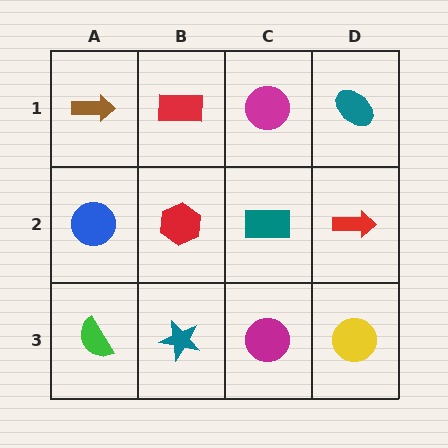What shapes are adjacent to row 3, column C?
A teal rectangle (row 2, column C), a teal star (row 3, column B), a yellow circle (row 3, column D).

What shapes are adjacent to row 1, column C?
A teal rectangle (row 2, column C), a red rectangle (row 1, column B), a teal ellipse (row 1, column D).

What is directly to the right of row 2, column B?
A teal rectangle.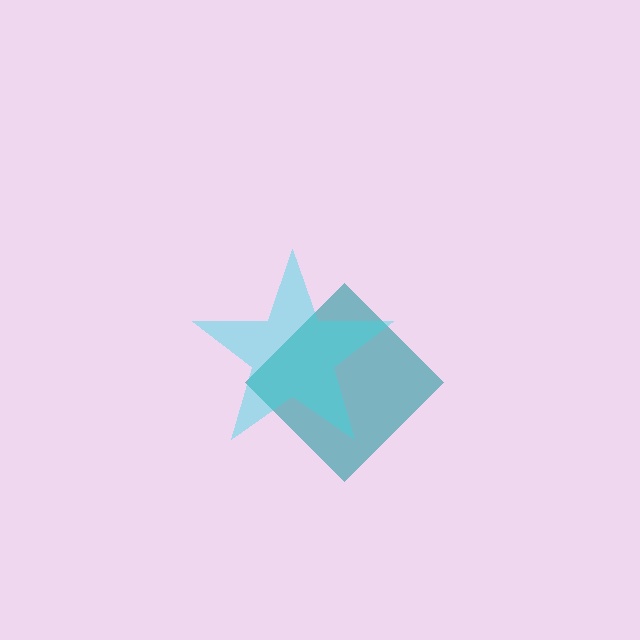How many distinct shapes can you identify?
There are 2 distinct shapes: a teal diamond, a cyan star.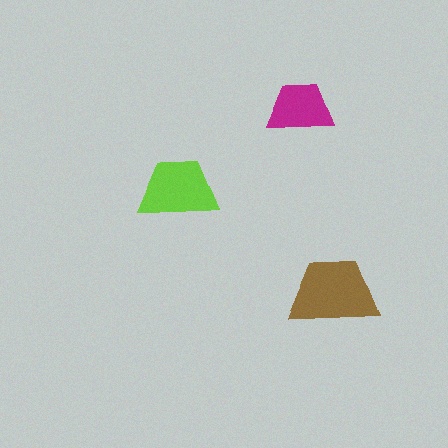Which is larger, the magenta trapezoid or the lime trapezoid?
The lime one.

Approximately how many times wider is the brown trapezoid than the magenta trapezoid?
About 1.5 times wider.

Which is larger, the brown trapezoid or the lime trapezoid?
The brown one.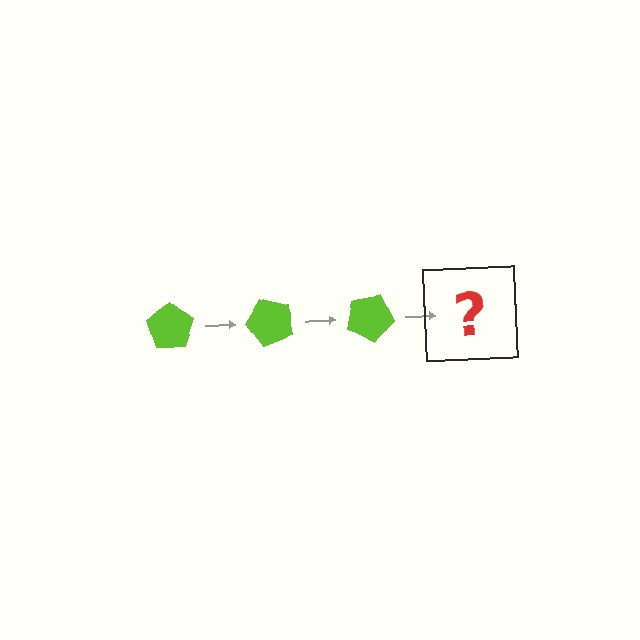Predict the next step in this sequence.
The next step is a lime pentagon rotated 150 degrees.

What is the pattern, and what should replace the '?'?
The pattern is that the pentagon rotates 50 degrees each step. The '?' should be a lime pentagon rotated 150 degrees.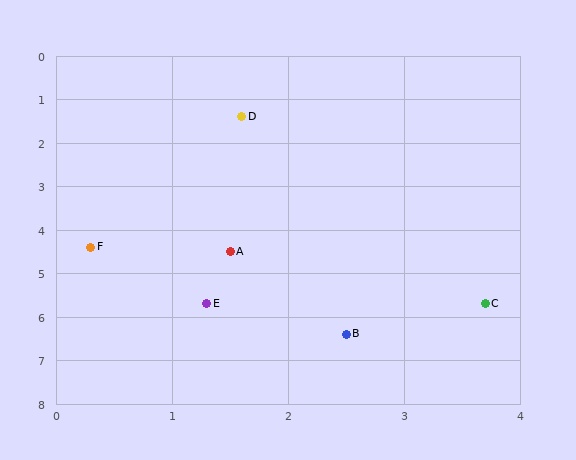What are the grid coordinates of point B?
Point B is at approximately (2.5, 6.4).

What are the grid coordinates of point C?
Point C is at approximately (3.7, 5.7).